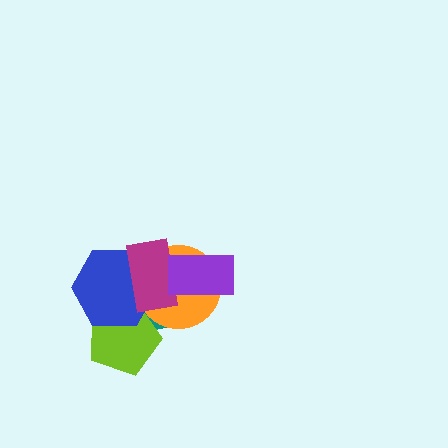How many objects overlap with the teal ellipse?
4 objects overlap with the teal ellipse.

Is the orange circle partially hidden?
Yes, it is partially covered by another shape.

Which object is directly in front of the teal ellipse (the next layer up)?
The lime pentagon is directly in front of the teal ellipse.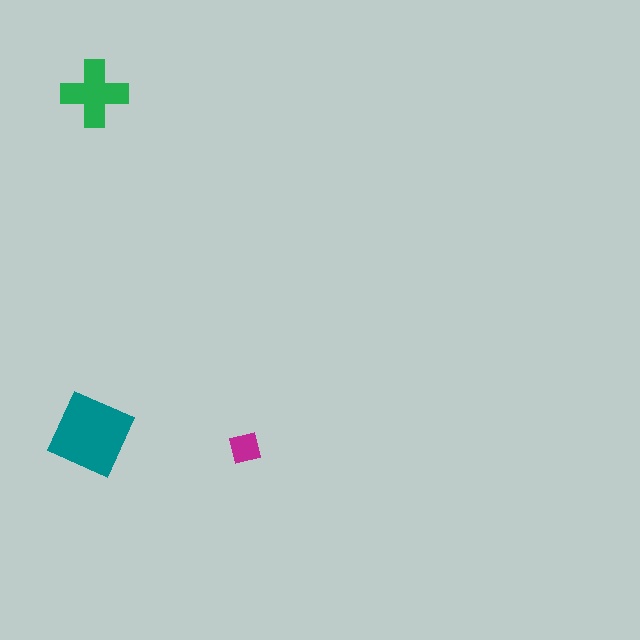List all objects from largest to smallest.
The teal square, the green cross, the magenta square.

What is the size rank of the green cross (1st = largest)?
2nd.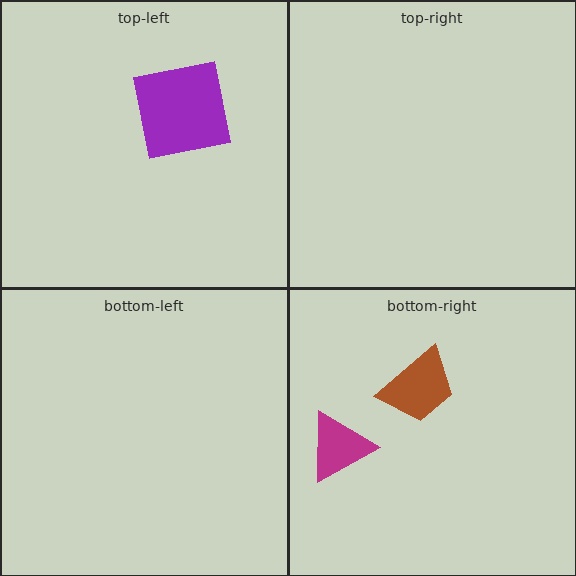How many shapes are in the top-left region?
1.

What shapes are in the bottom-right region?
The magenta triangle, the brown trapezoid.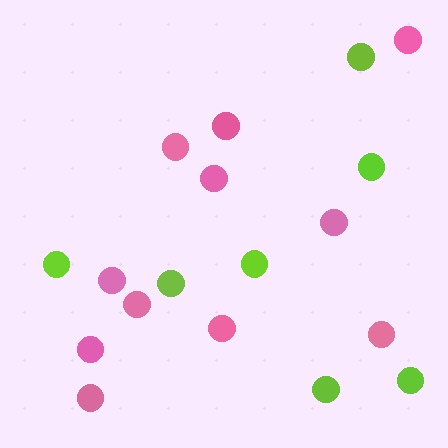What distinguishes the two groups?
There are 2 groups: one group of lime circles (7) and one group of pink circles (11).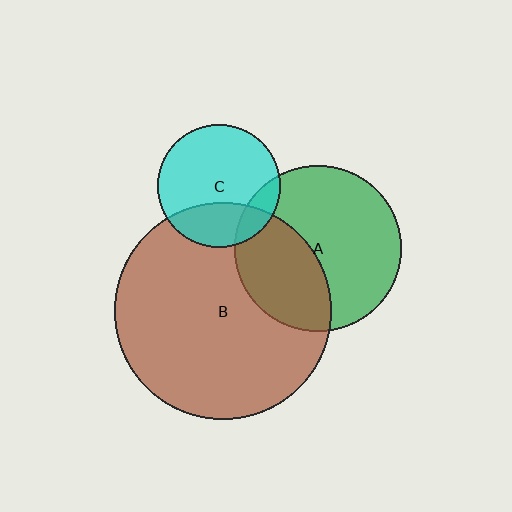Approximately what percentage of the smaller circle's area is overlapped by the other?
Approximately 40%.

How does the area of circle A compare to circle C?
Approximately 1.8 times.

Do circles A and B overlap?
Yes.